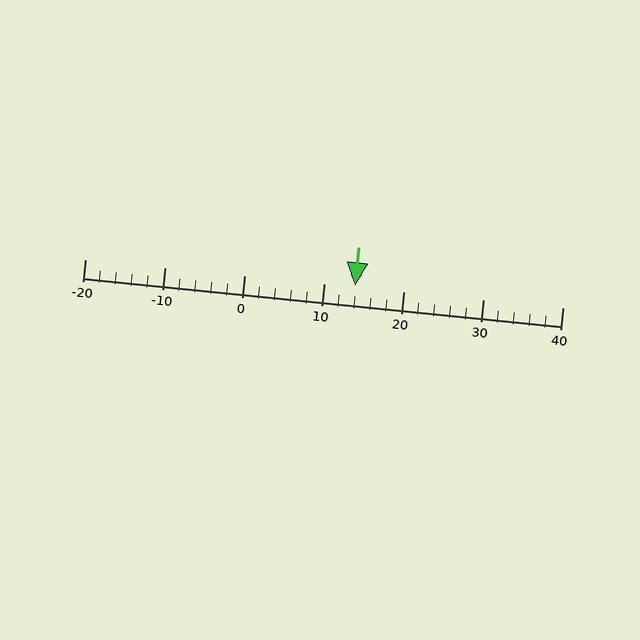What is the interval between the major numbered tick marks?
The major tick marks are spaced 10 units apart.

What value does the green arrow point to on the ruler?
The green arrow points to approximately 14.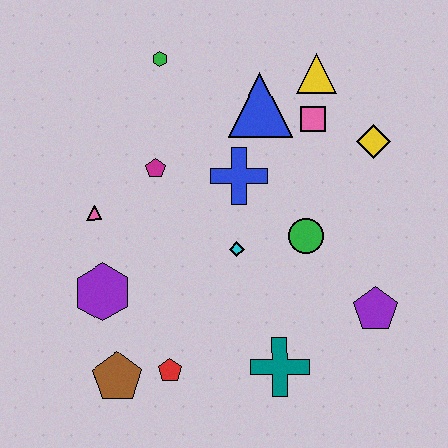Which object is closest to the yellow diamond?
The pink square is closest to the yellow diamond.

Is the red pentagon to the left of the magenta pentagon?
No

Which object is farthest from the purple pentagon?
The green hexagon is farthest from the purple pentagon.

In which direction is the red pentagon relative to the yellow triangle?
The red pentagon is below the yellow triangle.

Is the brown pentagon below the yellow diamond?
Yes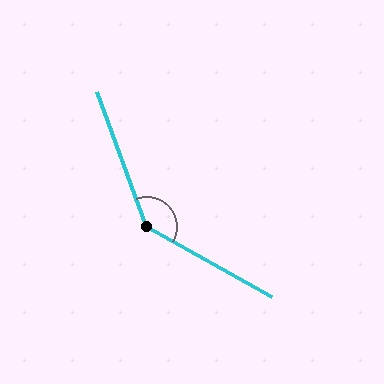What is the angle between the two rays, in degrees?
Approximately 139 degrees.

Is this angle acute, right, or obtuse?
It is obtuse.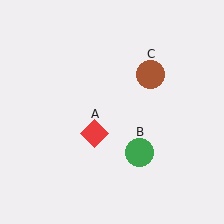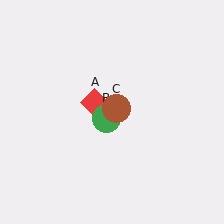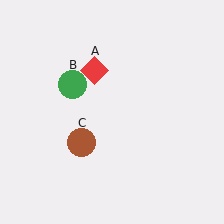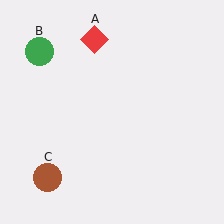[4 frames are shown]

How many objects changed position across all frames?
3 objects changed position: red diamond (object A), green circle (object B), brown circle (object C).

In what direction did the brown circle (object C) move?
The brown circle (object C) moved down and to the left.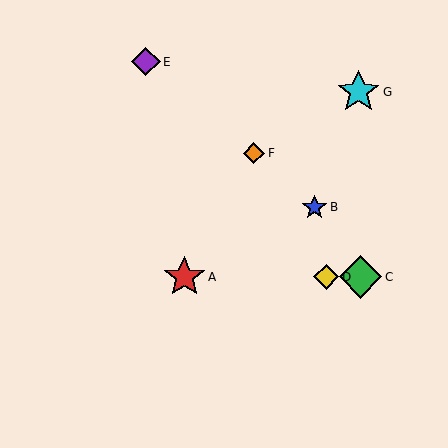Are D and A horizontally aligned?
Yes, both are at y≈277.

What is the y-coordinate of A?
Object A is at y≈277.